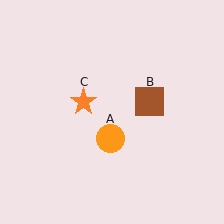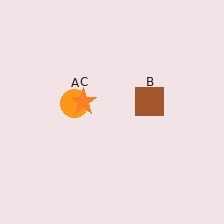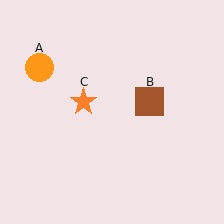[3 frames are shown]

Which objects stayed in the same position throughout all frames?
Brown square (object B) and orange star (object C) remained stationary.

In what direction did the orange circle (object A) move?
The orange circle (object A) moved up and to the left.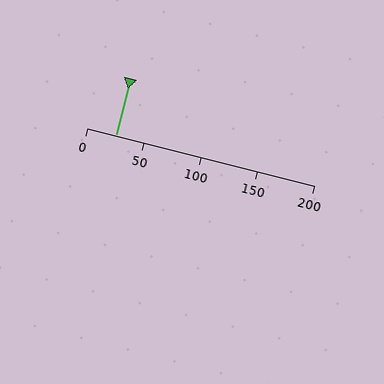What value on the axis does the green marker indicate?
The marker indicates approximately 25.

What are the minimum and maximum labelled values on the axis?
The axis runs from 0 to 200.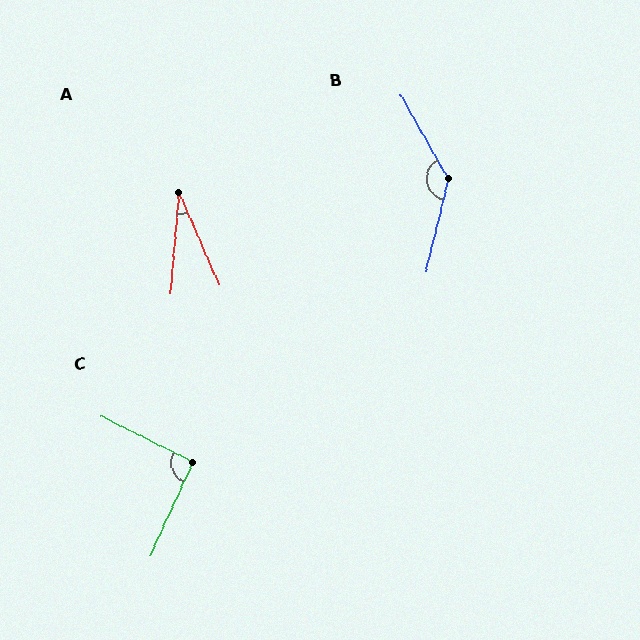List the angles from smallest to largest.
A (28°), C (92°), B (137°).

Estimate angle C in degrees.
Approximately 92 degrees.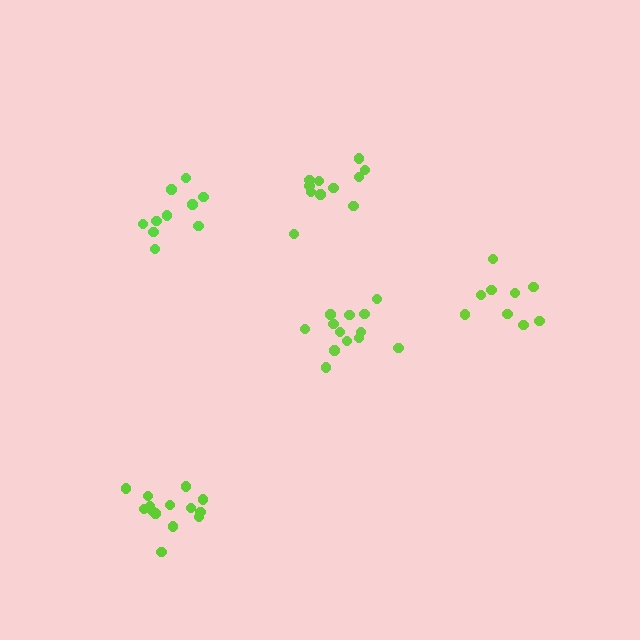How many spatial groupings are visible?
There are 5 spatial groupings.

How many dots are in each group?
Group 1: 9 dots, Group 2: 13 dots, Group 3: 10 dots, Group 4: 14 dots, Group 5: 11 dots (57 total).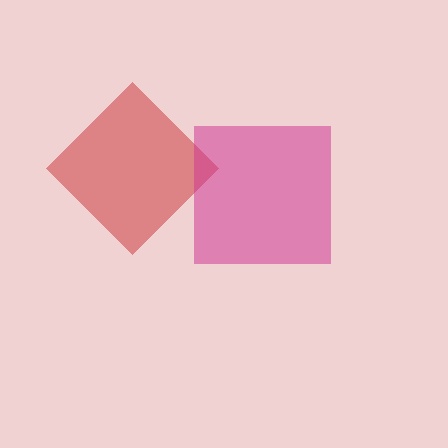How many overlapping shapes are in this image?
There are 2 overlapping shapes in the image.